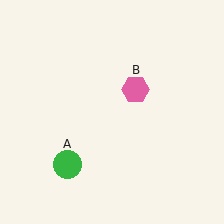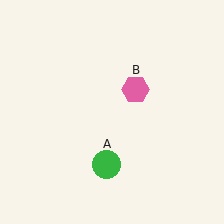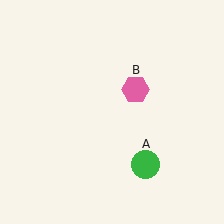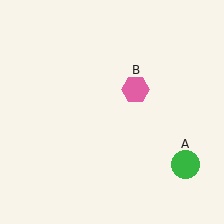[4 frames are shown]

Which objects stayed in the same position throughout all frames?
Pink hexagon (object B) remained stationary.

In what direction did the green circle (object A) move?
The green circle (object A) moved right.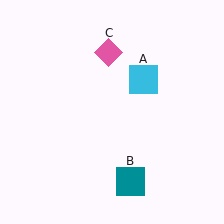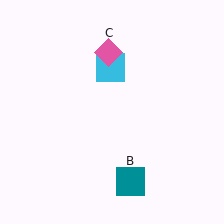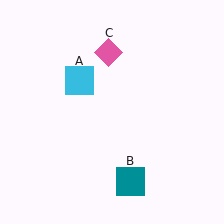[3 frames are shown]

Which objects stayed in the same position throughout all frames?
Teal square (object B) and pink diamond (object C) remained stationary.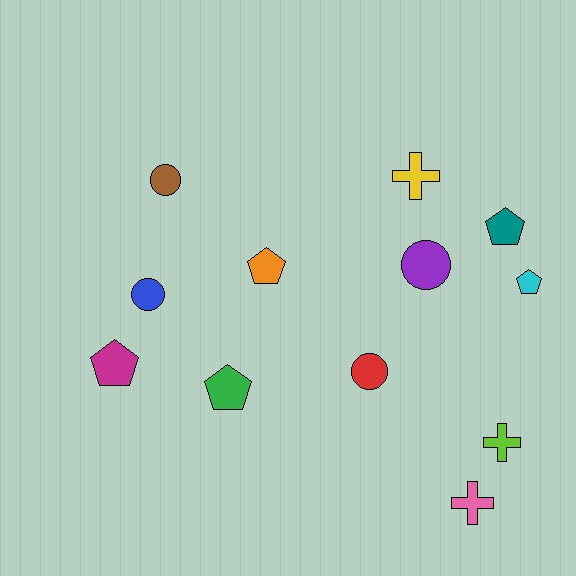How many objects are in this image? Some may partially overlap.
There are 12 objects.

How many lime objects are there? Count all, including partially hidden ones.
There is 1 lime object.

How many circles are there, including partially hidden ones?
There are 4 circles.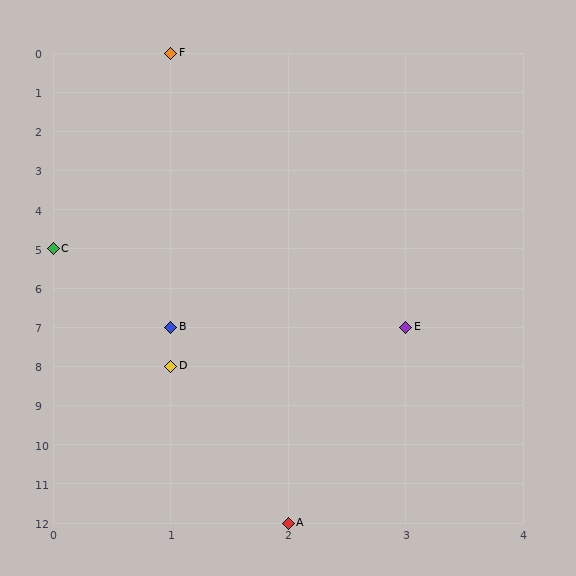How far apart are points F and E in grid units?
Points F and E are 2 columns and 7 rows apart (about 7.3 grid units diagonally).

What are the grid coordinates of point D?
Point D is at grid coordinates (1, 8).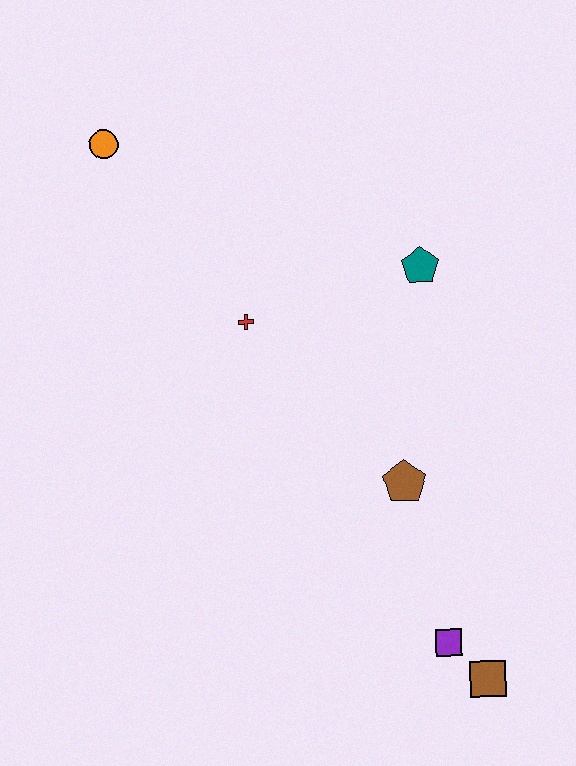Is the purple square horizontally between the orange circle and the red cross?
No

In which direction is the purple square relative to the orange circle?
The purple square is below the orange circle.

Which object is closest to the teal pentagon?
The red cross is closest to the teal pentagon.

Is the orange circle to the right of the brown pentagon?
No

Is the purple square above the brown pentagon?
No